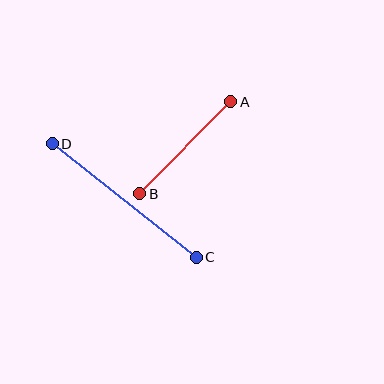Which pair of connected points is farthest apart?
Points C and D are farthest apart.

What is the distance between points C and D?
The distance is approximately 183 pixels.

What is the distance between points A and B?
The distance is approximately 129 pixels.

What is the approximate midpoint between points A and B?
The midpoint is at approximately (185, 148) pixels.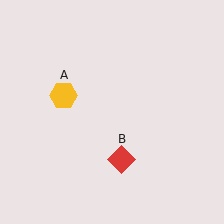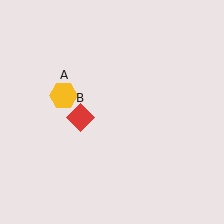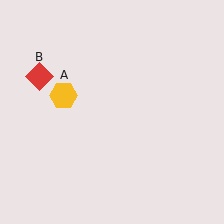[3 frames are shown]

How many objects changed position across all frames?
1 object changed position: red diamond (object B).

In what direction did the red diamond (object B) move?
The red diamond (object B) moved up and to the left.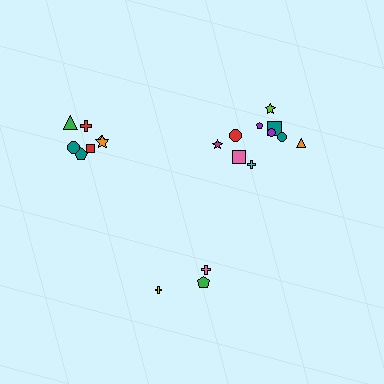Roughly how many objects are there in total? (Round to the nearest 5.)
Roughly 20 objects in total.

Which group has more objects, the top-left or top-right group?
The top-right group.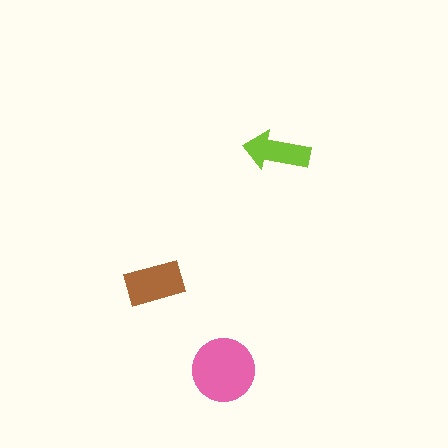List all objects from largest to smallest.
The pink circle, the brown rectangle, the lime arrow.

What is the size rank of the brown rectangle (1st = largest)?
2nd.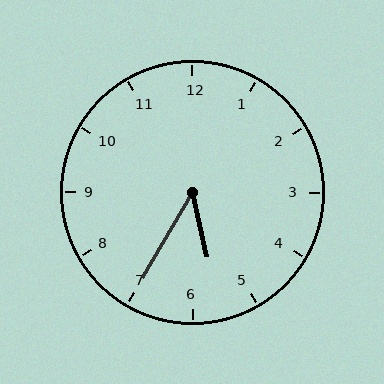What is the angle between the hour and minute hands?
Approximately 42 degrees.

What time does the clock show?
5:35.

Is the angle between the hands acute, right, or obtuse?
It is acute.